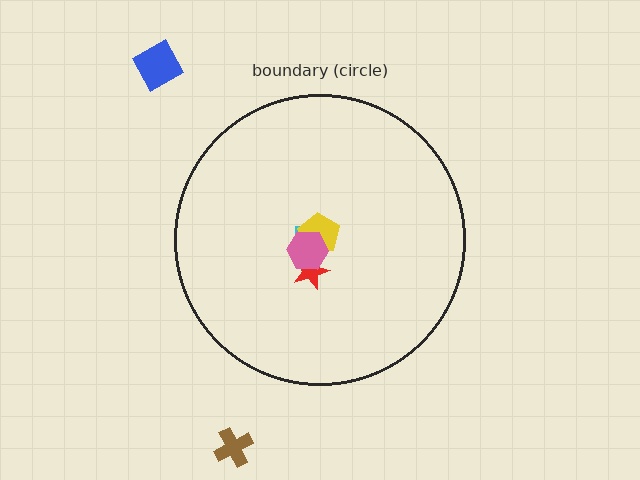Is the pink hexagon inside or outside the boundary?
Inside.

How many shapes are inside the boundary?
4 inside, 2 outside.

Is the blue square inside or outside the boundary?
Outside.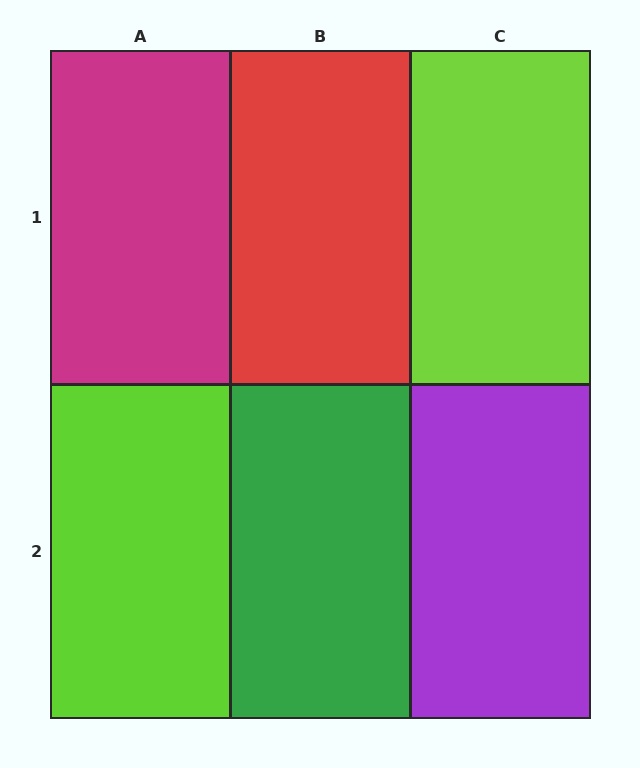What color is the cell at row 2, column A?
Lime.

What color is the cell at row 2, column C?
Purple.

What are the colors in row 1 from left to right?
Magenta, red, lime.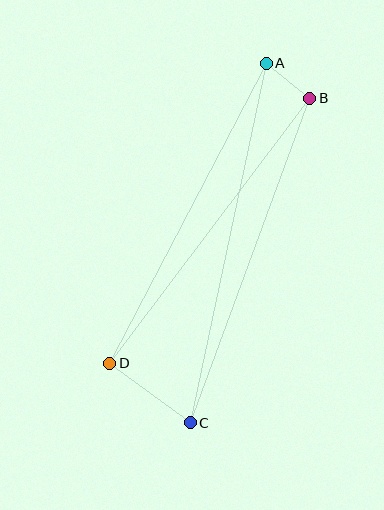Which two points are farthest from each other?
Points A and C are farthest from each other.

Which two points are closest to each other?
Points A and B are closest to each other.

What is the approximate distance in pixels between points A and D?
The distance between A and D is approximately 338 pixels.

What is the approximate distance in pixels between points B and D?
The distance between B and D is approximately 332 pixels.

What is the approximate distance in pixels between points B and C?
The distance between B and C is approximately 346 pixels.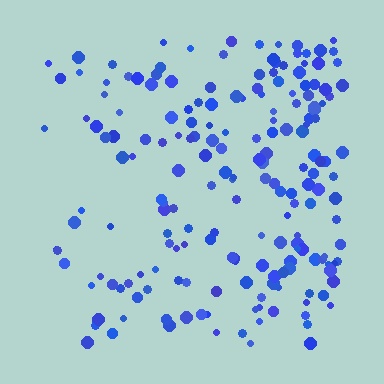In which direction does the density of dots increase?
From left to right, with the right side densest.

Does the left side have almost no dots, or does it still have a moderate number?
Still a moderate number, just noticeably fewer than the right.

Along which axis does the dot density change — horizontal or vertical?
Horizontal.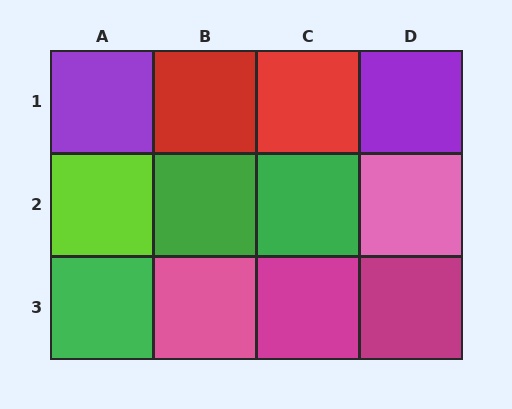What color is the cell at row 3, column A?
Green.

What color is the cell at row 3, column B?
Pink.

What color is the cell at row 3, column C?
Magenta.